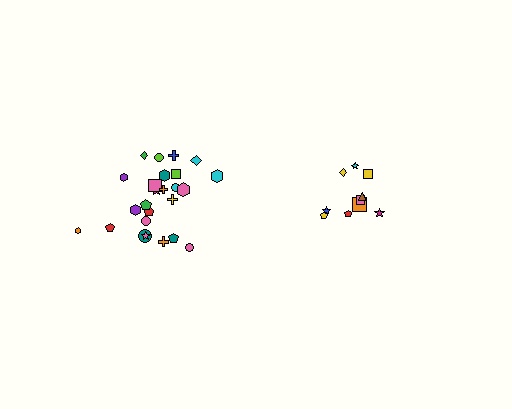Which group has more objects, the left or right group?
The left group.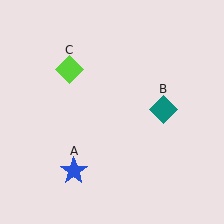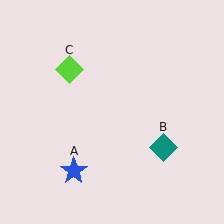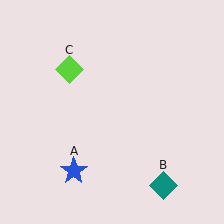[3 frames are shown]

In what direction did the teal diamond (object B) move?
The teal diamond (object B) moved down.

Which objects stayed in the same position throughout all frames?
Blue star (object A) and lime diamond (object C) remained stationary.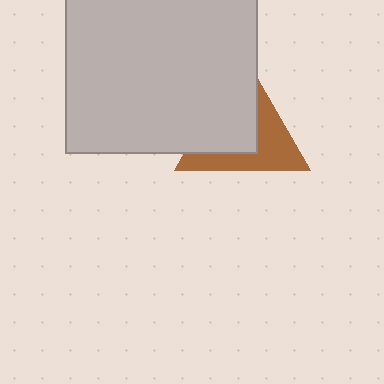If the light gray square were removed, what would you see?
You would see the complete brown triangle.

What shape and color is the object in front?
The object in front is a light gray square.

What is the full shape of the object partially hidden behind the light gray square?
The partially hidden object is a brown triangle.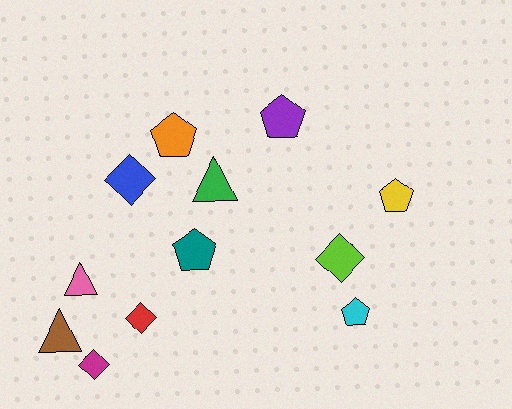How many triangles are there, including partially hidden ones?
There are 3 triangles.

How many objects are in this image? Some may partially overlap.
There are 12 objects.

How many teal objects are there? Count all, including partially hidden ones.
There is 1 teal object.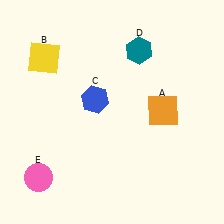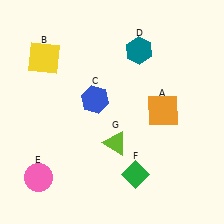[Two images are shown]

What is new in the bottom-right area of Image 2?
A lime triangle (G) was added in the bottom-right area of Image 2.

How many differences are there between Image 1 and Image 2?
There are 2 differences between the two images.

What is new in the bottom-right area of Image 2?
A green diamond (F) was added in the bottom-right area of Image 2.